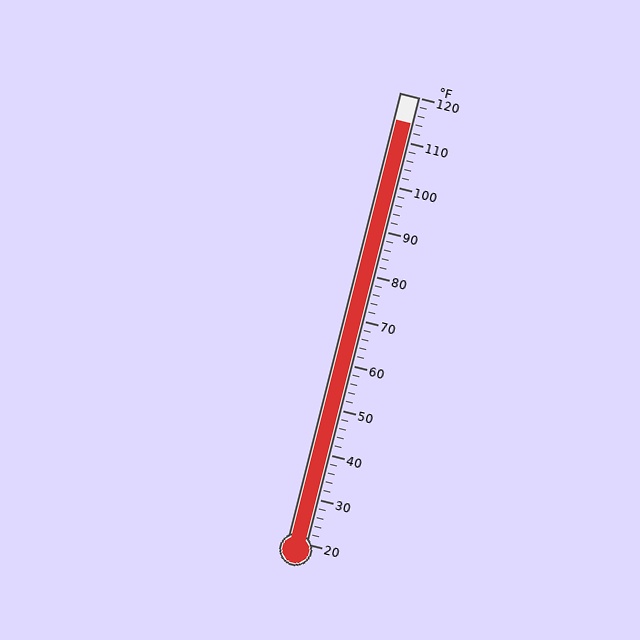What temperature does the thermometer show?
The thermometer shows approximately 114°F.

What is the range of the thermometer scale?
The thermometer scale ranges from 20°F to 120°F.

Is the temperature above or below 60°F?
The temperature is above 60°F.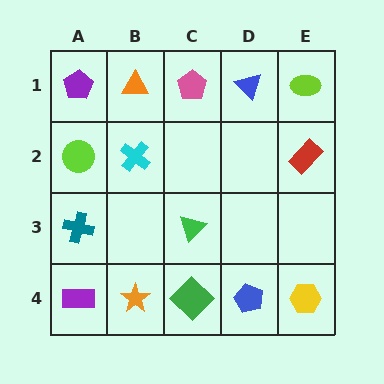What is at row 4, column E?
A yellow hexagon.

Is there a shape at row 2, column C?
No, that cell is empty.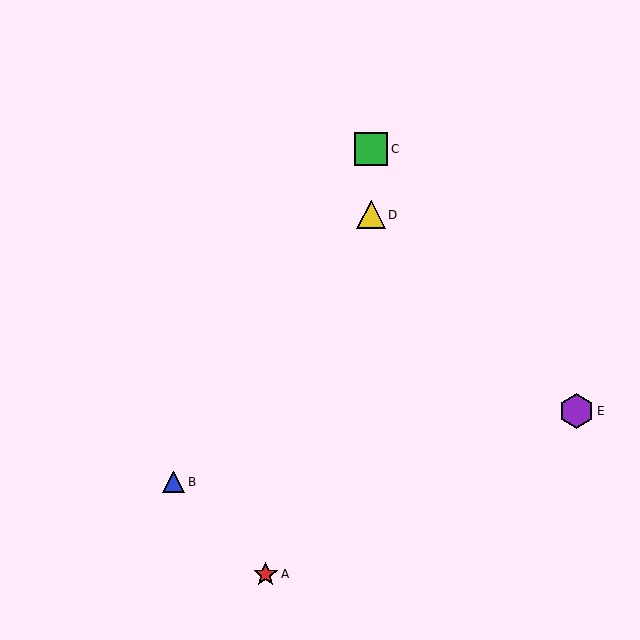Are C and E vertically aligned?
No, C is at x≈371 and E is at x≈576.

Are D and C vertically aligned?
Yes, both are at x≈371.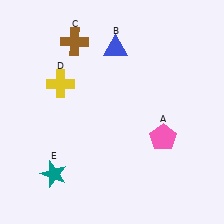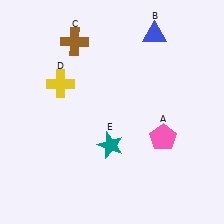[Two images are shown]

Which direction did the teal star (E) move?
The teal star (E) moved right.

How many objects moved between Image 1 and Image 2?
2 objects moved between the two images.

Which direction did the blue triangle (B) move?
The blue triangle (B) moved right.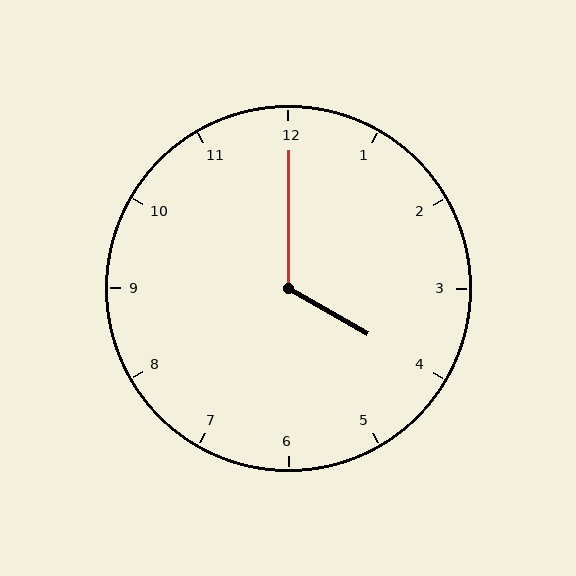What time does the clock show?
4:00.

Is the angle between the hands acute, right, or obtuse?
It is obtuse.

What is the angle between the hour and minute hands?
Approximately 120 degrees.